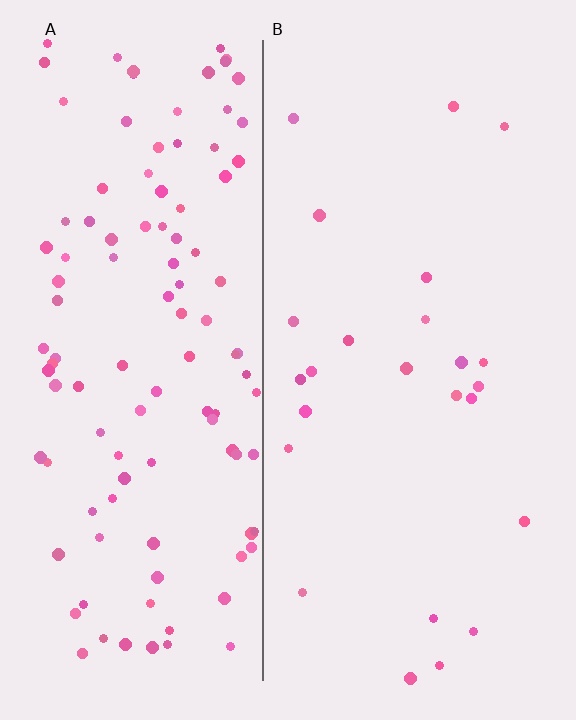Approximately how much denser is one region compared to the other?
Approximately 4.6× — region A over region B.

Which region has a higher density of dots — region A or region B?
A (the left).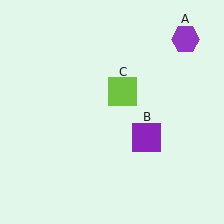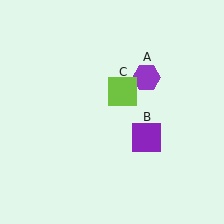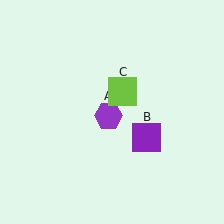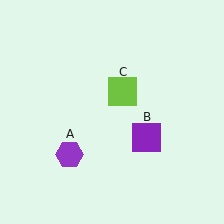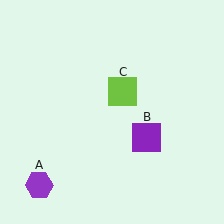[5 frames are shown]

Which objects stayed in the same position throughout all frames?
Purple square (object B) and lime square (object C) remained stationary.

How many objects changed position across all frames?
1 object changed position: purple hexagon (object A).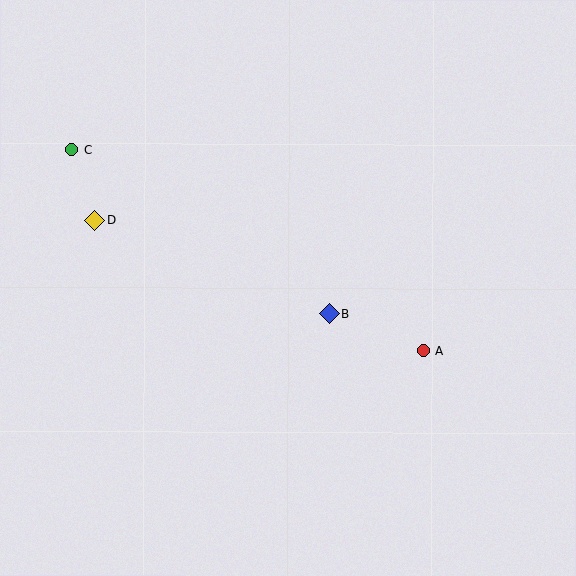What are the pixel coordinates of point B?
Point B is at (329, 314).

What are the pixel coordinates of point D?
Point D is at (95, 221).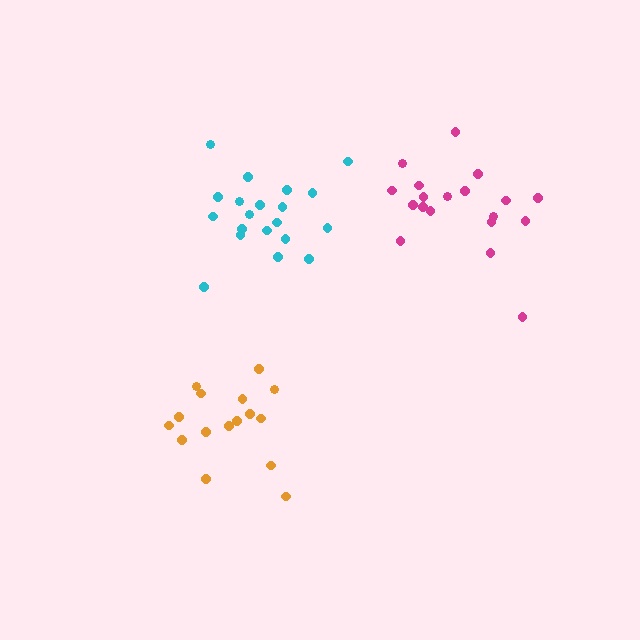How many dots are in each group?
Group 1: 20 dots, Group 2: 16 dots, Group 3: 19 dots (55 total).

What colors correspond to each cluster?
The clusters are colored: cyan, orange, magenta.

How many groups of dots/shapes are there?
There are 3 groups.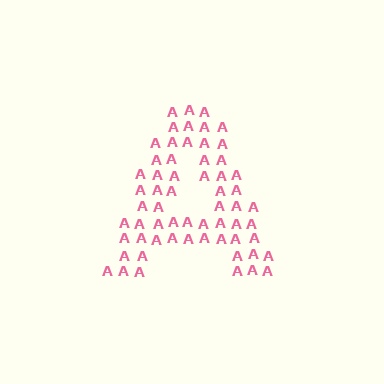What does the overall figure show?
The overall figure shows the letter A.